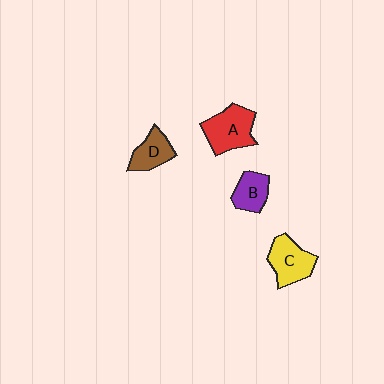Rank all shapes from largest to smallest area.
From largest to smallest: A (red), C (yellow), D (brown), B (purple).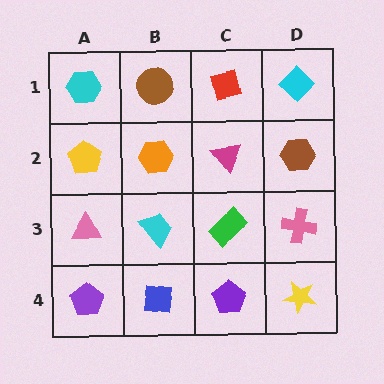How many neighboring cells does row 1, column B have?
3.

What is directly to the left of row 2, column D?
A magenta triangle.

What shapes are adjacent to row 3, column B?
An orange hexagon (row 2, column B), a blue square (row 4, column B), a pink triangle (row 3, column A), a green rectangle (row 3, column C).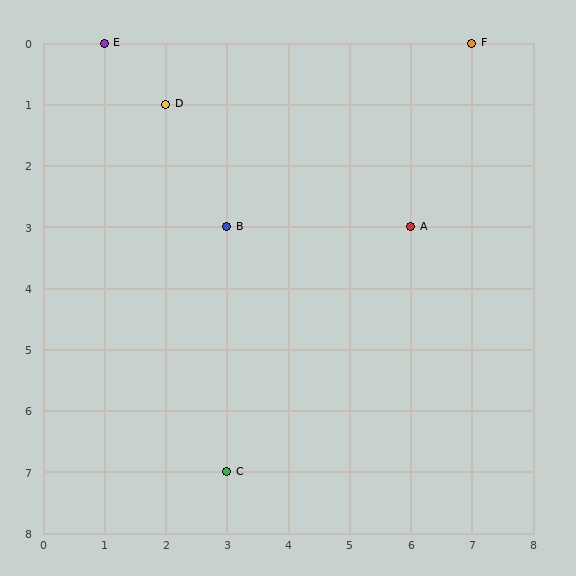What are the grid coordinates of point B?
Point B is at grid coordinates (3, 3).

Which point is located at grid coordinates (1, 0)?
Point E is at (1, 0).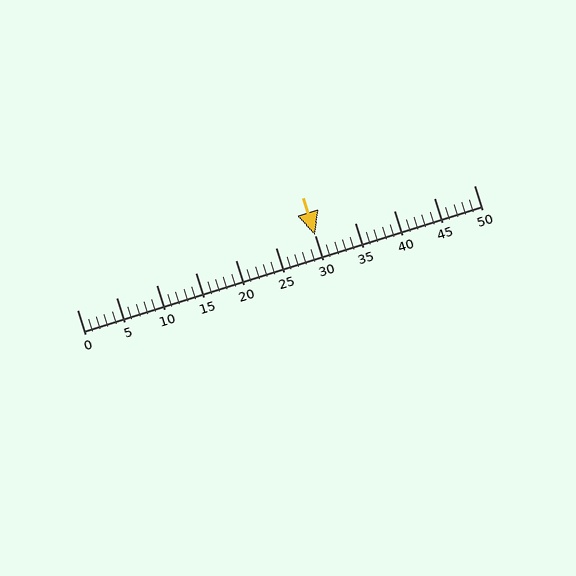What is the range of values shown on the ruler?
The ruler shows values from 0 to 50.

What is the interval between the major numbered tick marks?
The major tick marks are spaced 5 units apart.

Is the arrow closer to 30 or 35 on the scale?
The arrow is closer to 30.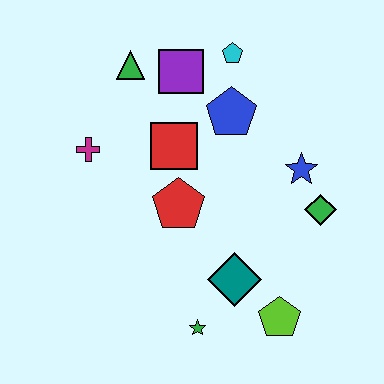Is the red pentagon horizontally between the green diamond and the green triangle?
Yes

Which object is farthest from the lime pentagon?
The green triangle is farthest from the lime pentagon.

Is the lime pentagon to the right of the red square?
Yes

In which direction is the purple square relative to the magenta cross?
The purple square is to the right of the magenta cross.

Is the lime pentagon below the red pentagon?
Yes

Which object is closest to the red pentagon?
The red square is closest to the red pentagon.